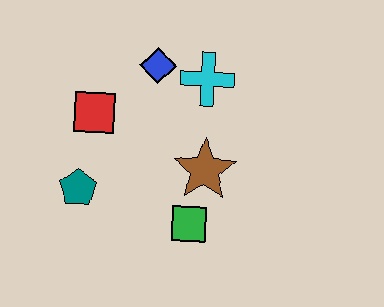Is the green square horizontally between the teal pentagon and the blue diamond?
No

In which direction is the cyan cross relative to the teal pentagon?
The cyan cross is to the right of the teal pentagon.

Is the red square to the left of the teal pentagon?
No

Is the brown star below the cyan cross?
Yes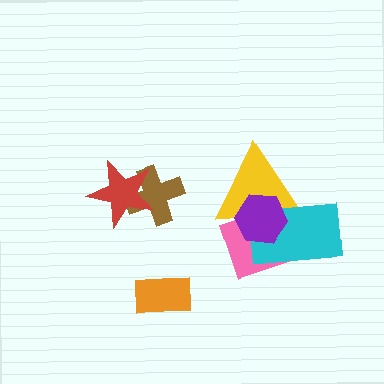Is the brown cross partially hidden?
Yes, it is partially covered by another shape.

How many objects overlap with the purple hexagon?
3 objects overlap with the purple hexagon.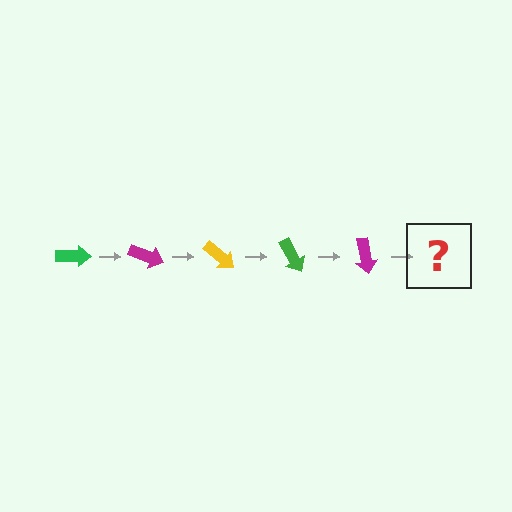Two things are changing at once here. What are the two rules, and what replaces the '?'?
The two rules are that it rotates 20 degrees each step and the color cycles through green, magenta, and yellow. The '?' should be a yellow arrow, rotated 100 degrees from the start.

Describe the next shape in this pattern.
It should be a yellow arrow, rotated 100 degrees from the start.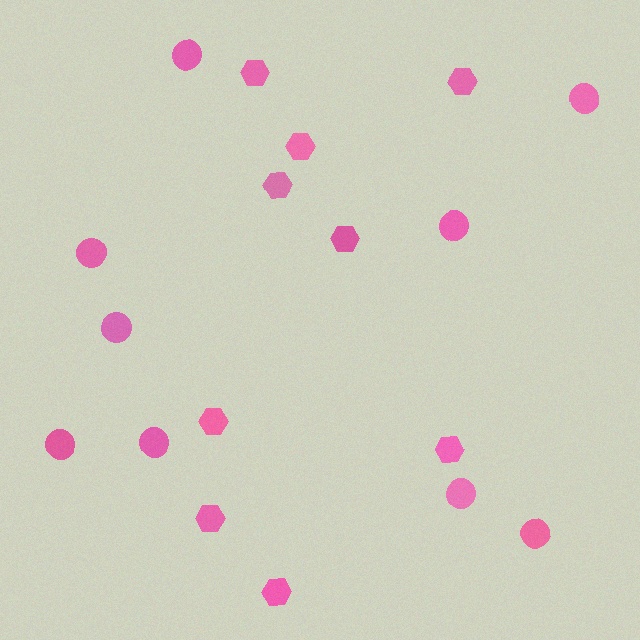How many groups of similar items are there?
There are 2 groups: one group of hexagons (9) and one group of circles (9).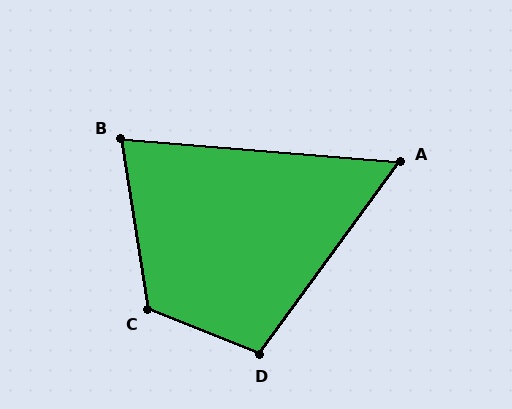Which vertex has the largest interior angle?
C, at approximately 121 degrees.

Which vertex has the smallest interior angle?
A, at approximately 59 degrees.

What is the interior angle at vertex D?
Approximately 104 degrees (obtuse).